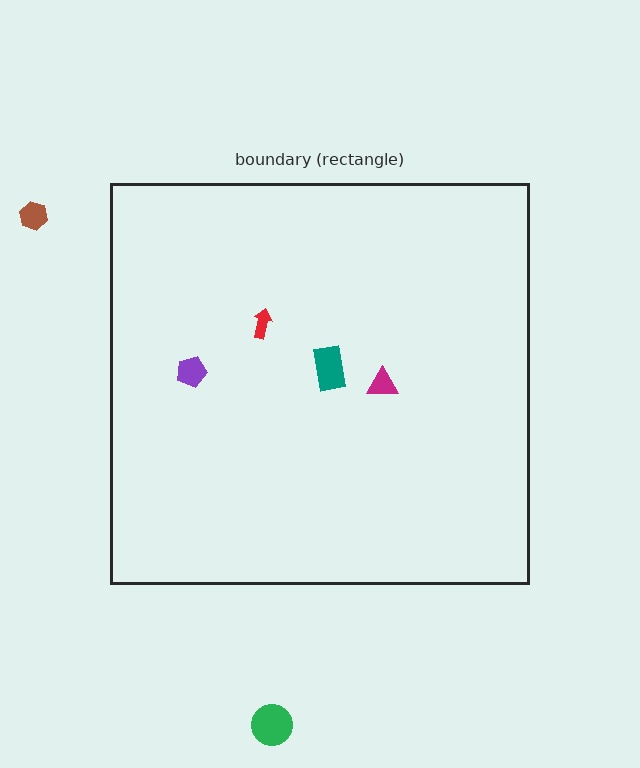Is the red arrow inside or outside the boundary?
Inside.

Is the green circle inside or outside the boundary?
Outside.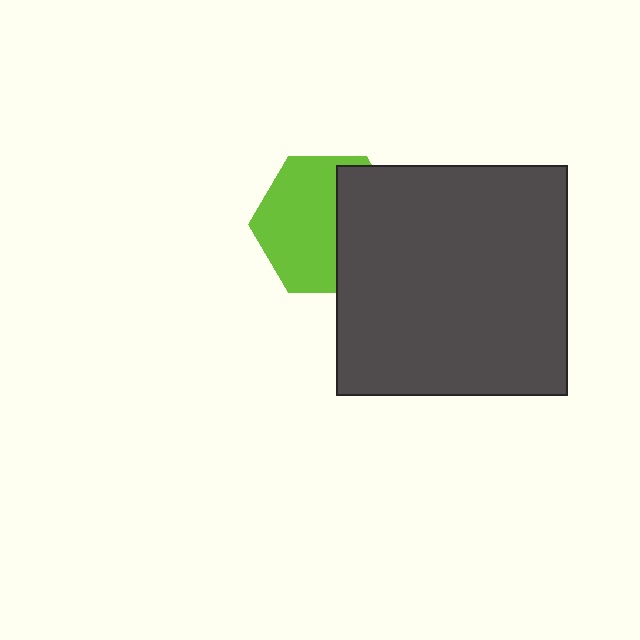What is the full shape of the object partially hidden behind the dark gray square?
The partially hidden object is a lime hexagon.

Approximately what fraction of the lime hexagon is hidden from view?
Roughly 41% of the lime hexagon is hidden behind the dark gray square.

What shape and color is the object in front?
The object in front is a dark gray square.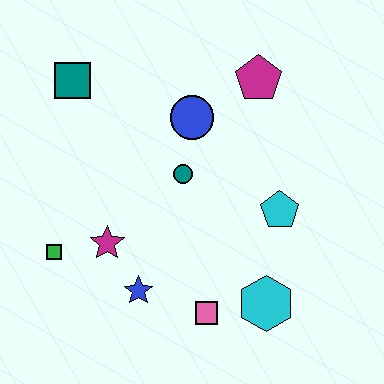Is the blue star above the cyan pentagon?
No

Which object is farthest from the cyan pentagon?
The teal square is farthest from the cyan pentagon.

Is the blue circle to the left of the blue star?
No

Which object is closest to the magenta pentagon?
The blue circle is closest to the magenta pentagon.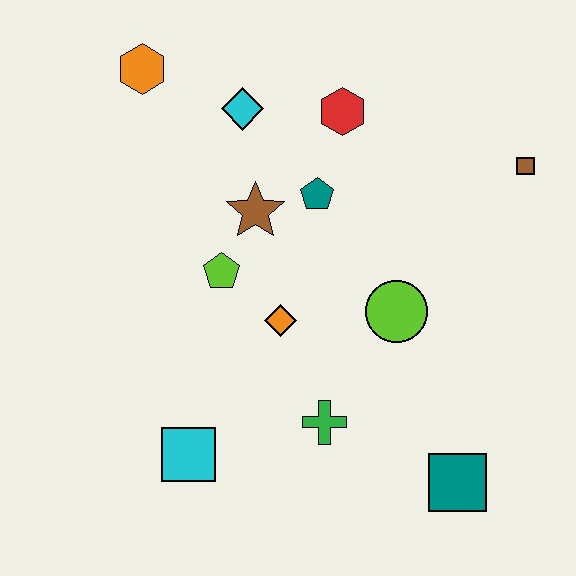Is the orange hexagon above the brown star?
Yes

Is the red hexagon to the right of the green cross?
Yes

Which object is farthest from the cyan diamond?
The teal square is farthest from the cyan diamond.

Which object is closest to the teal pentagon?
The brown star is closest to the teal pentagon.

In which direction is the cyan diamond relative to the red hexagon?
The cyan diamond is to the left of the red hexagon.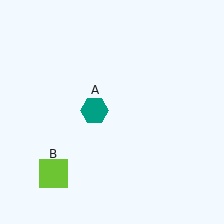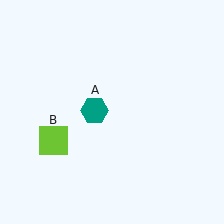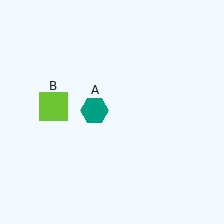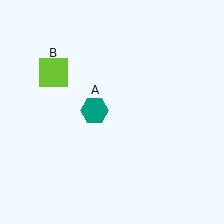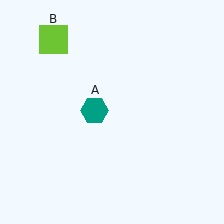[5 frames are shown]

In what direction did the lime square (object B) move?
The lime square (object B) moved up.